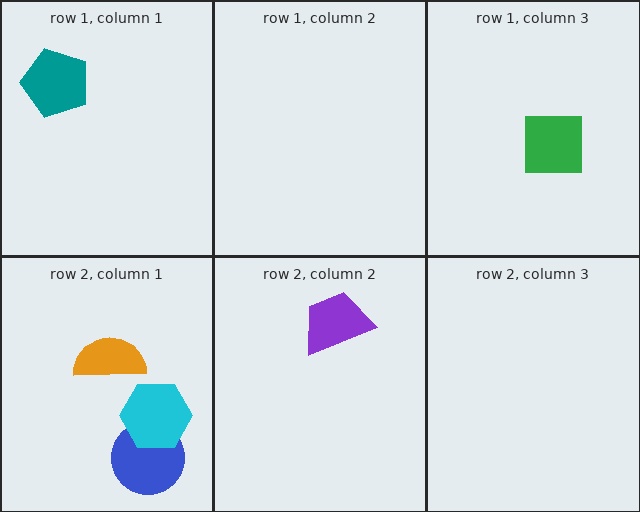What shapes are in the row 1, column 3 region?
The green square.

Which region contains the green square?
The row 1, column 3 region.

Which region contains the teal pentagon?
The row 1, column 1 region.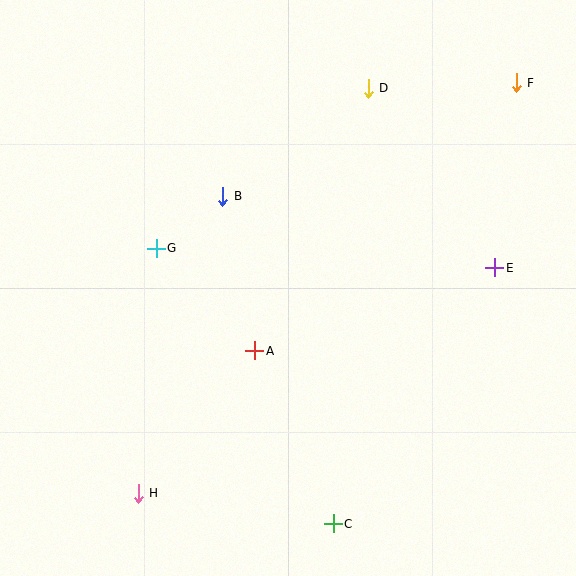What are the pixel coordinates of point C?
Point C is at (333, 524).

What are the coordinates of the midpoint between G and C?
The midpoint between G and C is at (245, 386).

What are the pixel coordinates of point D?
Point D is at (368, 88).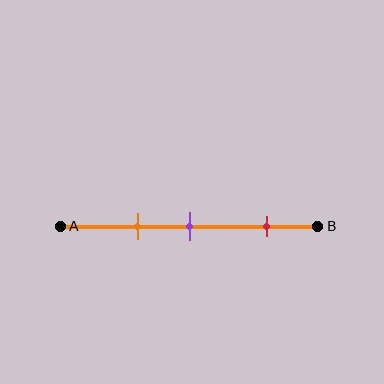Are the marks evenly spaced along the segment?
No, the marks are not evenly spaced.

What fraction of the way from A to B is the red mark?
The red mark is approximately 80% (0.8) of the way from A to B.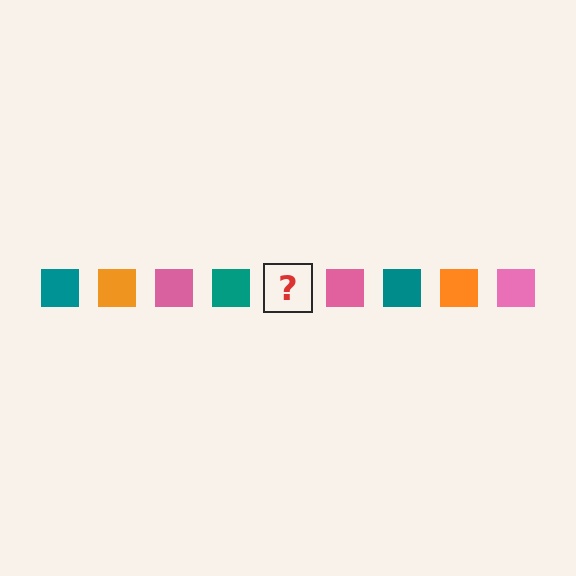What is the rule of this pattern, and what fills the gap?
The rule is that the pattern cycles through teal, orange, pink squares. The gap should be filled with an orange square.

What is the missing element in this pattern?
The missing element is an orange square.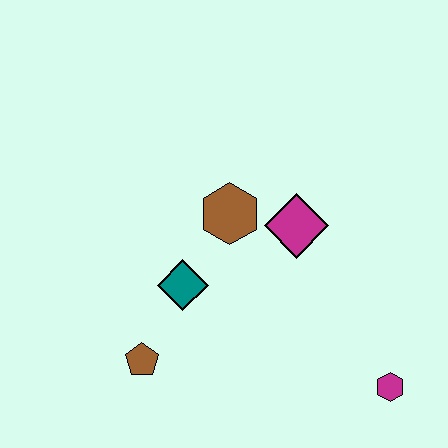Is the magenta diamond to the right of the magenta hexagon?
No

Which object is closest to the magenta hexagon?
The magenta diamond is closest to the magenta hexagon.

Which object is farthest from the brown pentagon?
The magenta hexagon is farthest from the brown pentagon.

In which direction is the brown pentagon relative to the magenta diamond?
The brown pentagon is to the left of the magenta diamond.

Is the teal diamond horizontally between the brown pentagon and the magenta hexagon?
Yes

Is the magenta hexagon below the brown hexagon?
Yes